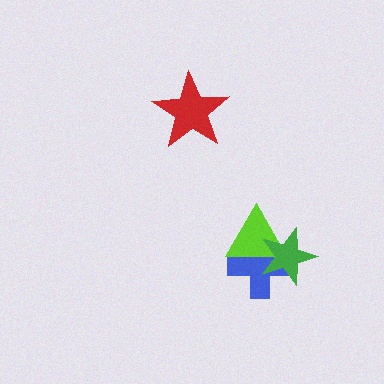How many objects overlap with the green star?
2 objects overlap with the green star.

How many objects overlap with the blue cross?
2 objects overlap with the blue cross.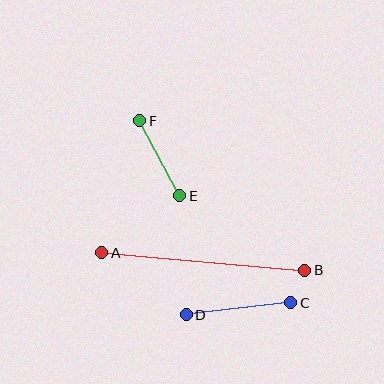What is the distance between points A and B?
The distance is approximately 204 pixels.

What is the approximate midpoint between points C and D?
The midpoint is at approximately (239, 309) pixels.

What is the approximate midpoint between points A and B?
The midpoint is at approximately (203, 261) pixels.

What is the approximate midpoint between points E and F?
The midpoint is at approximately (160, 158) pixels.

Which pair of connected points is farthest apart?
Points A and B are farthest apart.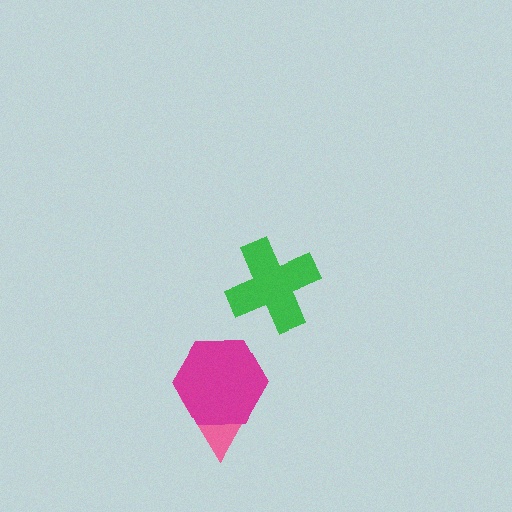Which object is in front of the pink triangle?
The magenta hexagon is in front of the pink triangle.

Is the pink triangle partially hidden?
Yes, it is partially covered by another shape.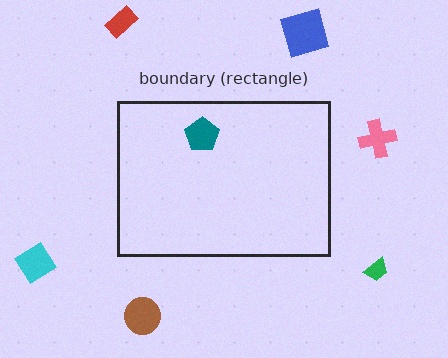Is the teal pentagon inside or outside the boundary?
Inside.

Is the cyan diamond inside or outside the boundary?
Outside.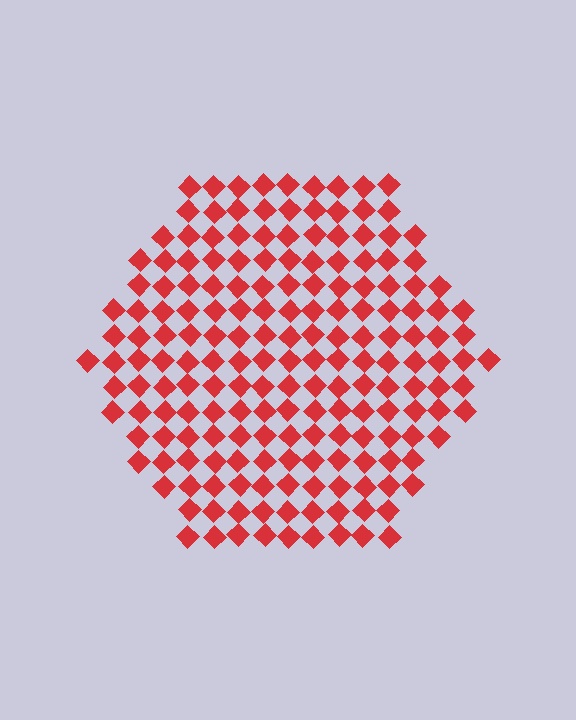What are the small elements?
The small elements are diamonds.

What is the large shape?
The large shape is a hexagon.